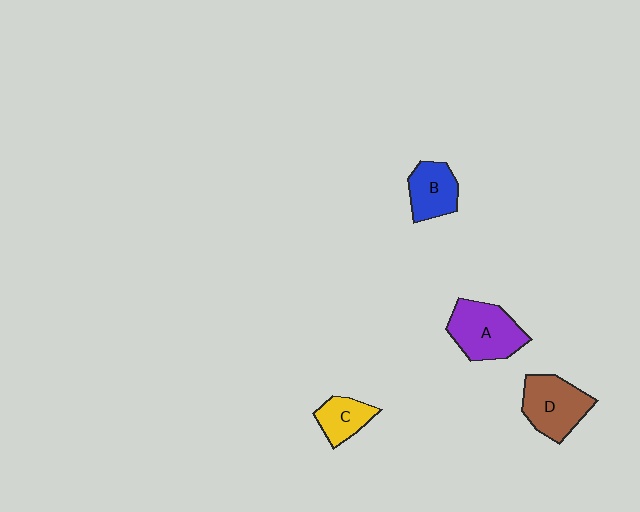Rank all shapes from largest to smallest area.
From largest to smallest: A (purple), D (brown), B (blue), C (yellow).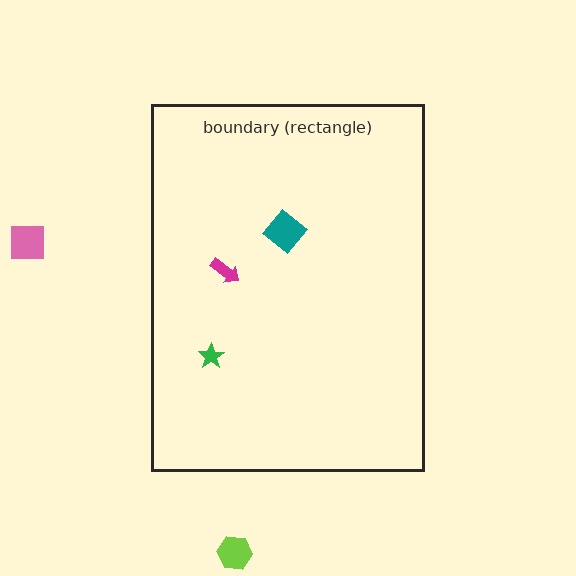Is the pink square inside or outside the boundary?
Outside.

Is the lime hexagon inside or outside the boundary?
Outside.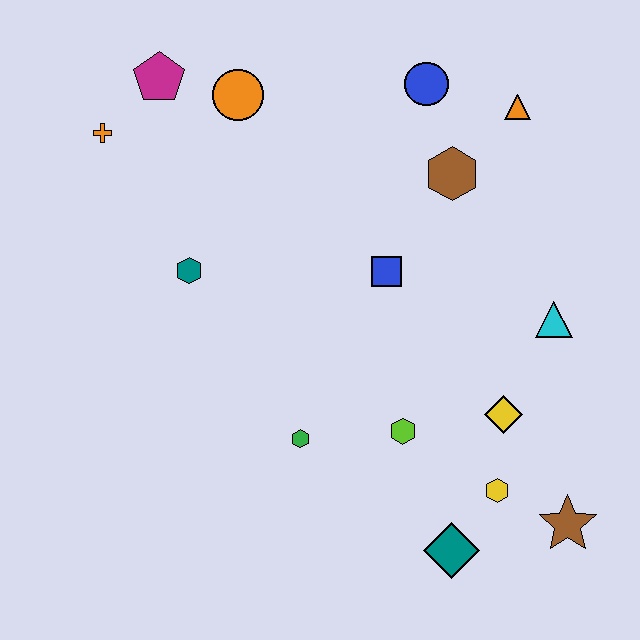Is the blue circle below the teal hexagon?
No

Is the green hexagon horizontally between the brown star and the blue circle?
No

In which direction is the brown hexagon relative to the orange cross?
The brown hexagon is to the right of the orange cross.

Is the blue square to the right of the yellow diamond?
No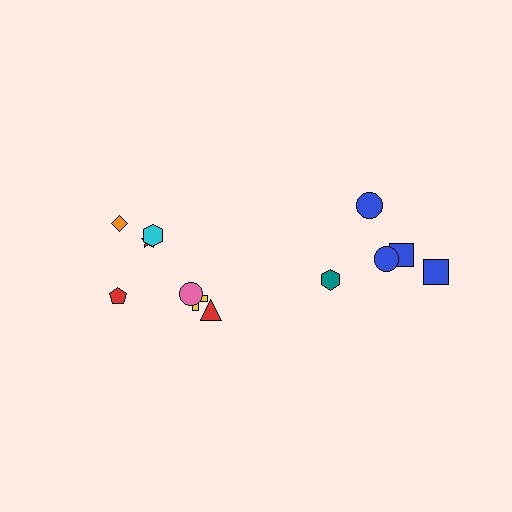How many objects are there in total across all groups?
There are 12 objects.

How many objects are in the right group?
There are 5 objects.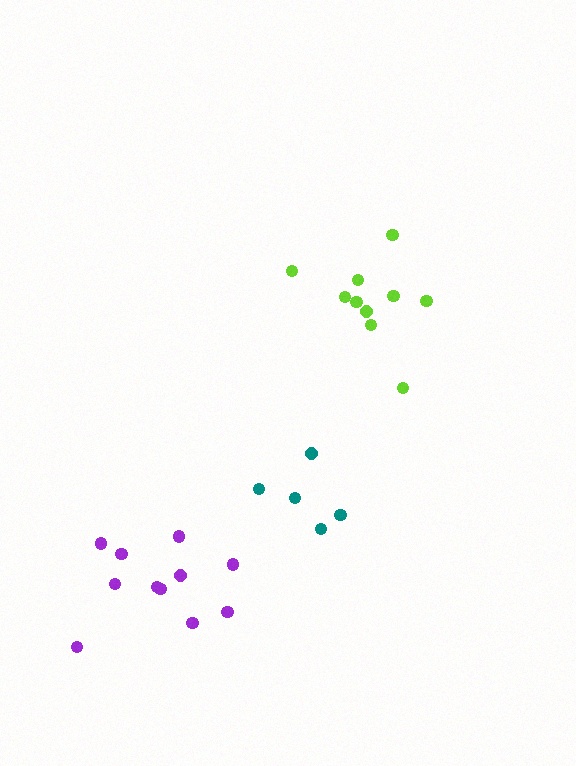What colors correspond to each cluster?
The clusters are colored: lime, teal, purple.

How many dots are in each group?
Group 1: 10 dots, Group 2: 5 dots, Group 3: 11 dots (26 total).